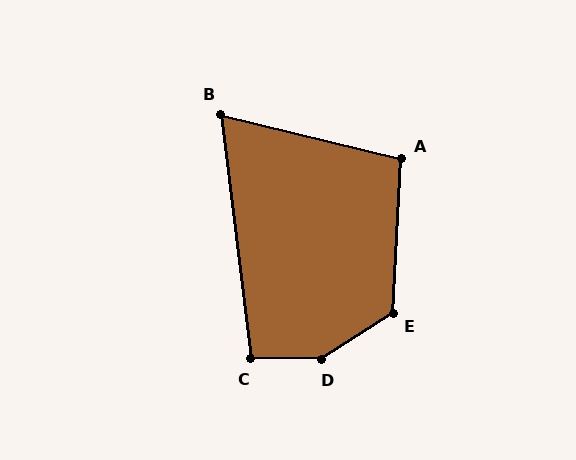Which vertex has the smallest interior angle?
B, at approximately 69 degrees.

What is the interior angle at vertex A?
Approximately 101 degrees (obtuse).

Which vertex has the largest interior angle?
D, at approximately 146 degrees.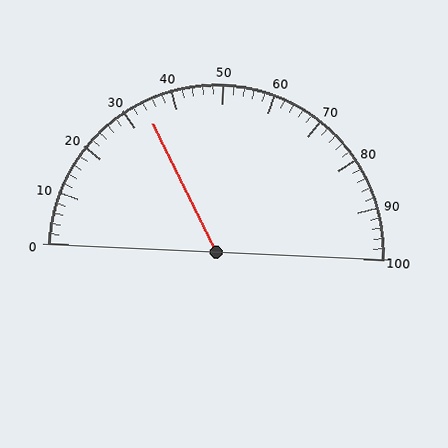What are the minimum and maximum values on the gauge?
The gauge ranges from 0 to 100.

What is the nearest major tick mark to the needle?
The nearest major tick mark is 30.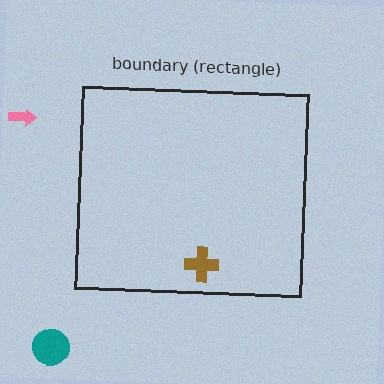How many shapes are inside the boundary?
1 inside, 2 outside.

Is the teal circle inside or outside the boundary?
Outside.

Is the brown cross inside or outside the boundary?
Inside.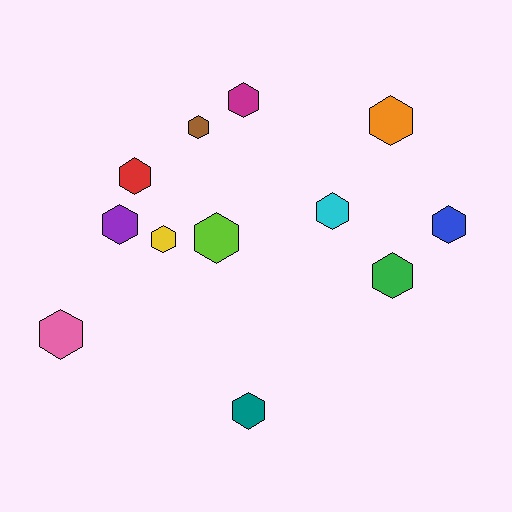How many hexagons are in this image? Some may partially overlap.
There are 12 hexagons.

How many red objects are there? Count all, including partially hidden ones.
There is 1 red object.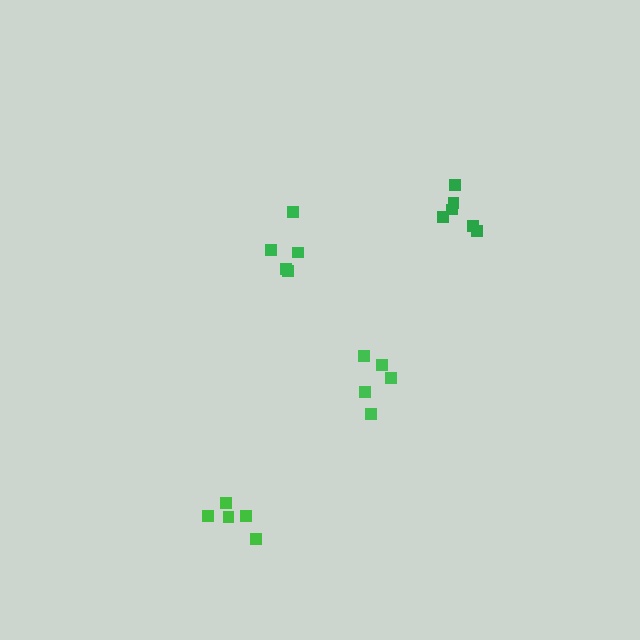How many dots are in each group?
Group 1: 5 dots, Group 2: 6 dots, Group 3: 5 dots, Group 4: 5 dots (21 total).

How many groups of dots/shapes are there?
There are 4 groups.